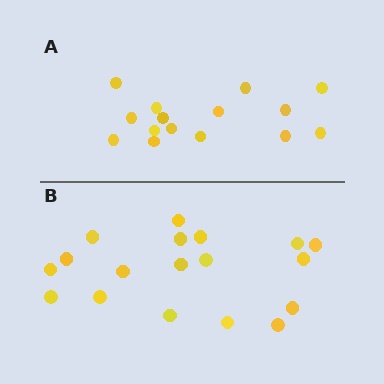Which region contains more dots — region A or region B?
Region B (the bottom region) has more dots.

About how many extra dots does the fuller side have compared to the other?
Region B has just a few more — roughly 2 or 3 more dots than region A.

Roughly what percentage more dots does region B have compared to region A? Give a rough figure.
About 20% more.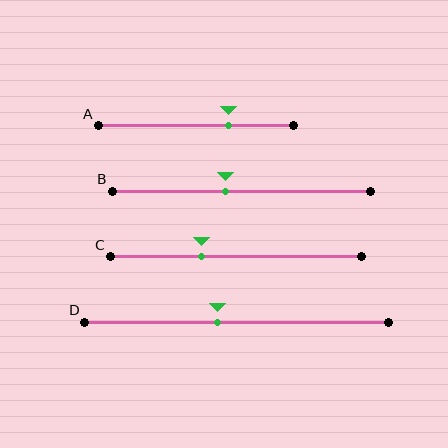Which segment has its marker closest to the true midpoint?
Segment D has its marker closest to the true midpoint.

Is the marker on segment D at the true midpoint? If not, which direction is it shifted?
No, the marker on segment D is shifted to the left by about 6% of the segment length.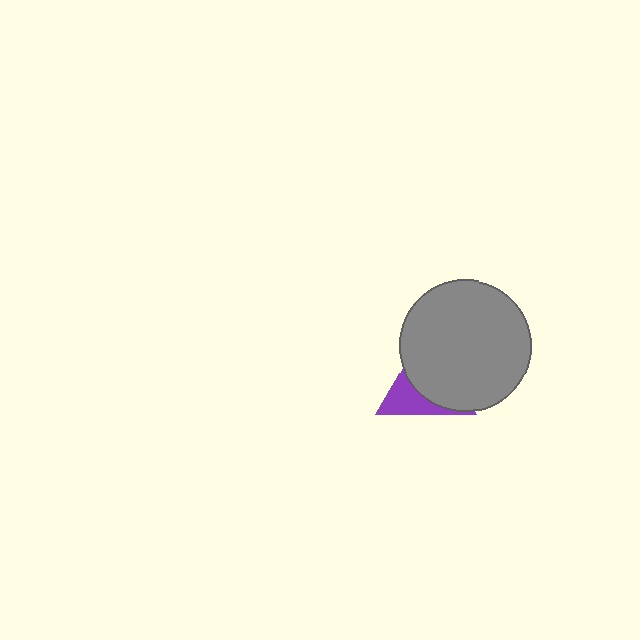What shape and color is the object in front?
The object in front is a gray circle.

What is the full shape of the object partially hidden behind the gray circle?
The partially hidden object is a purple triangle.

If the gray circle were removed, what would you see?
You would see the complete purple triangle.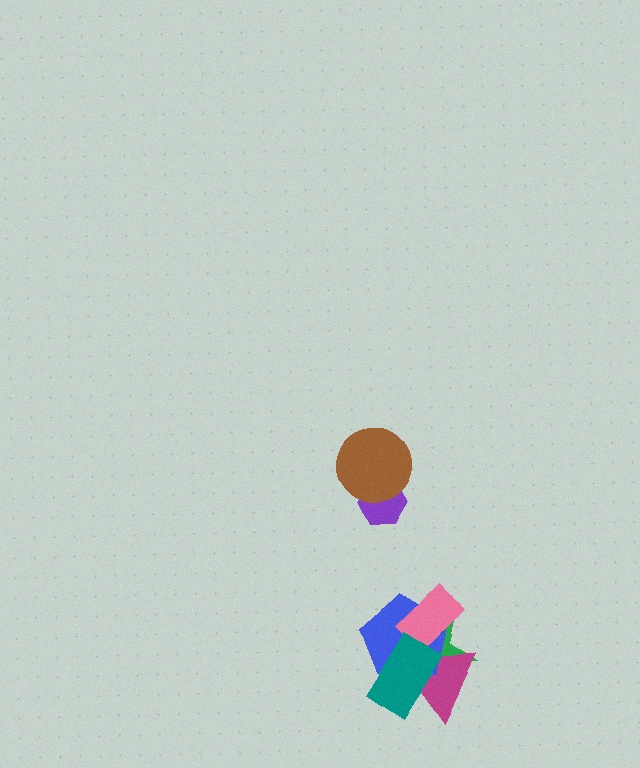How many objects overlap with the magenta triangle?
4 objects overlap with the magenta triangle.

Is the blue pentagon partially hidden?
Yes, it is partially covered by another shape.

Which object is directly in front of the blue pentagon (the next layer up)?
The pink rectangle is directly in front of the blue pentagon.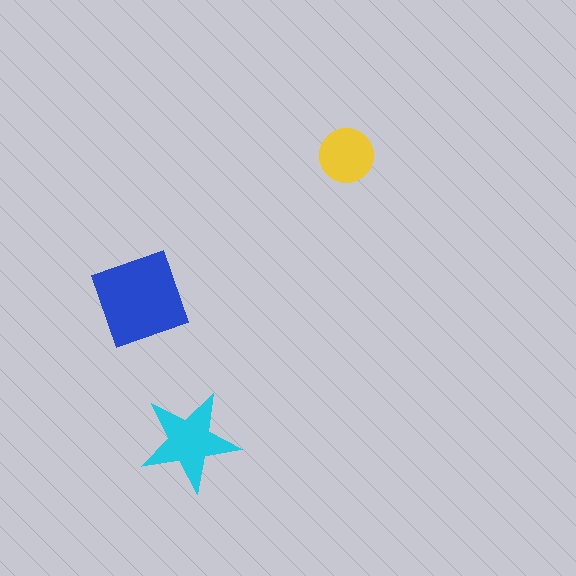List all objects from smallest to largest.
The yellow circle, the cyan star, the blue square.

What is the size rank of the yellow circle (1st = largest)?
3rd.